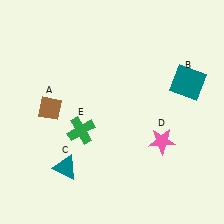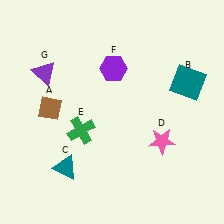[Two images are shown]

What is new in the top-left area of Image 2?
A purple triangle (G) was added in the top-left area of Image 2.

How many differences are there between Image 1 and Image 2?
There are 2 differences between the two images.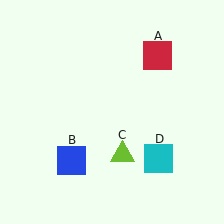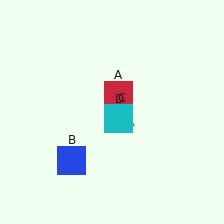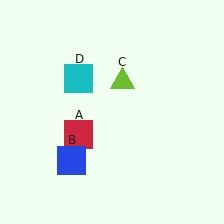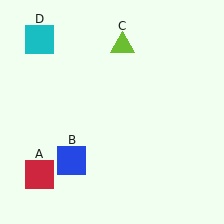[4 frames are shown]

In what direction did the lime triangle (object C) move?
The lime triangle (object C) moved up.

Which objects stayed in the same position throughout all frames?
Blue square (object B) remained stationary.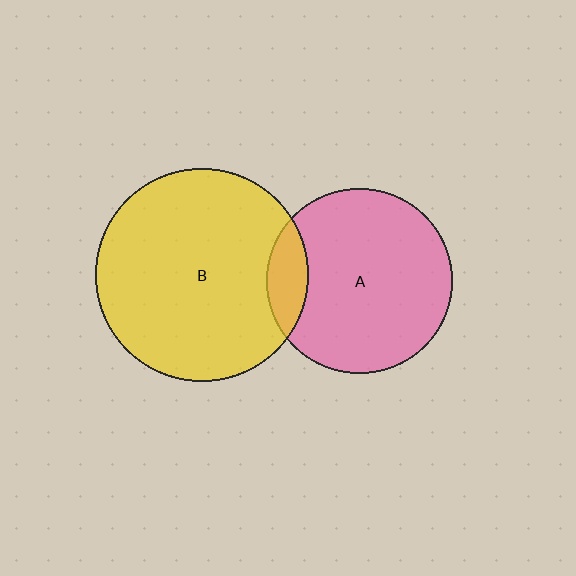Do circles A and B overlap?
Yes.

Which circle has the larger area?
Circle B (yellow).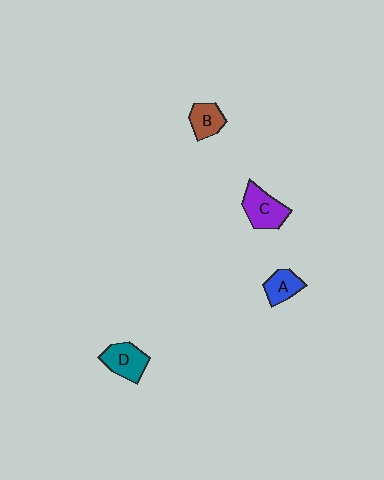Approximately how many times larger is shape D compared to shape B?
Approximately 1.3 times.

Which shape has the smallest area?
Shape A (blue).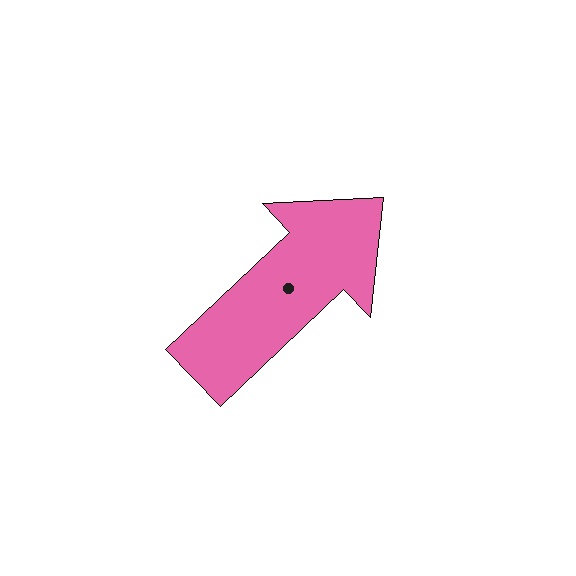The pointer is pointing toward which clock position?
Roughly 2 o'clock.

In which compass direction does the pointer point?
Northeast.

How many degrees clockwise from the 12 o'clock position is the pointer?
Approximately 46 degrees.